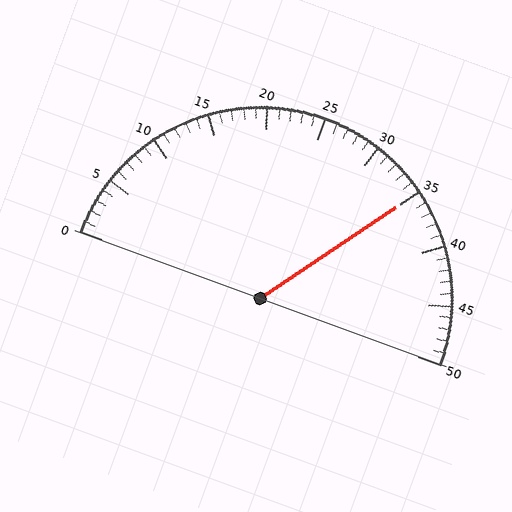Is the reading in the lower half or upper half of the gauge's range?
The reading is in the upper half of the range (0 to 50).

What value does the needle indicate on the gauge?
The needle indicates approximately 35.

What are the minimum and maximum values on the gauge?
The gauge ranges from 0 to 50.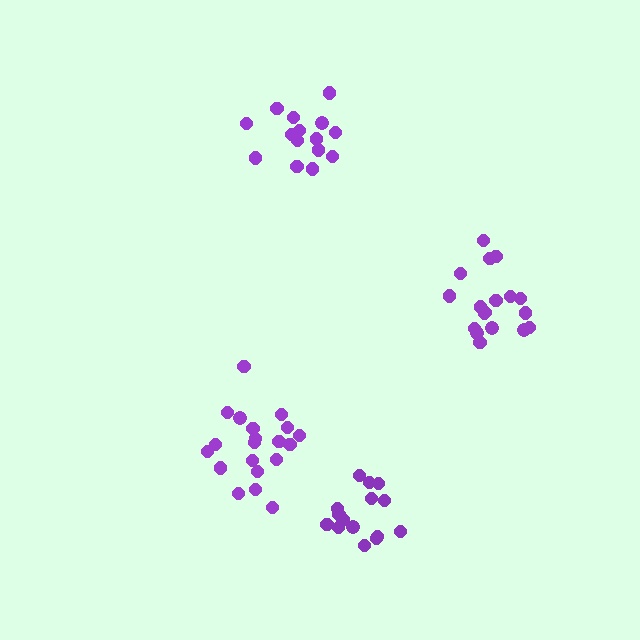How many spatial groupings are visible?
There are 4 spatial groupings.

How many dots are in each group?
Group 1: 15 dots, Group 2: 18 dots, Group 3: 15 dots, Group 4: 20 dots (68 total).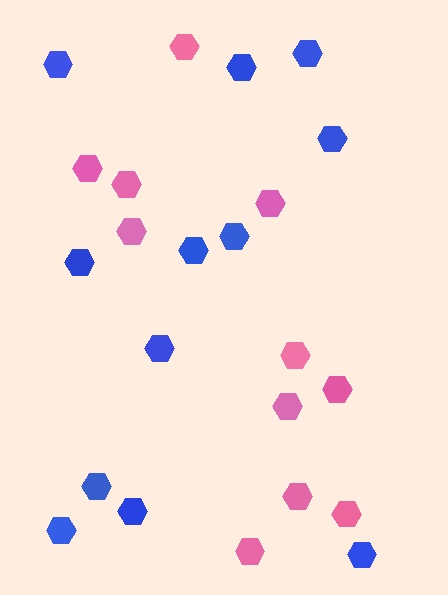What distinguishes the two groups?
There are 2 groups: one group of pink hexagons (11) and one group of blue hexagons (12).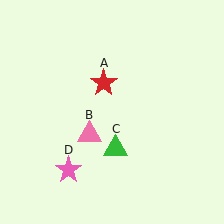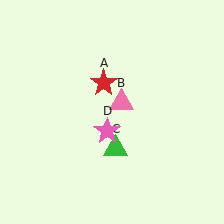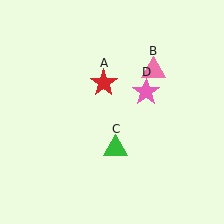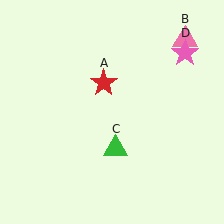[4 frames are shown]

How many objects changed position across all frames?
2 objects changed position: pink triangle (object B), pink star (object D).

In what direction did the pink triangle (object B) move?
The pink triangle (object B) moved up and to the right.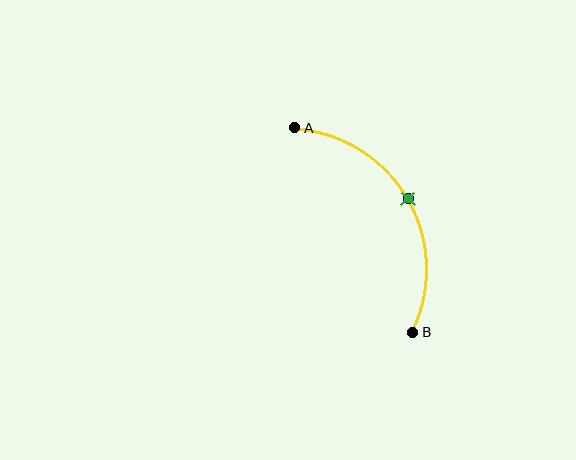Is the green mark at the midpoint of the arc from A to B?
Yes. The green mark lies on the arc at equal arc-length from both A and B — it is the arc midpoint.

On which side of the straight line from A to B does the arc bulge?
The arc bulges to the right of the straight line connecting A and B.